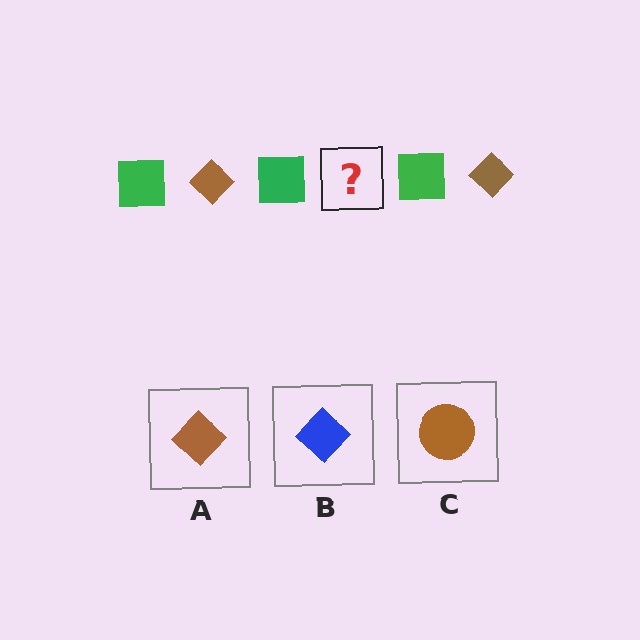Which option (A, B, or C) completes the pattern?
A.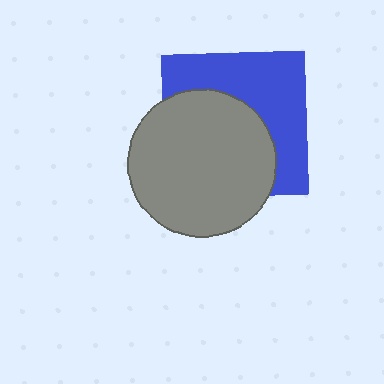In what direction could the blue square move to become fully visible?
The blue square could move toward the upper-right. That would shift it out from behind the gray circle entirely.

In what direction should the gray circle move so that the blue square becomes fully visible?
The gray circle should move toward the lower-left. That is the shortest direction to clear the overlap and leave the blue square fully visible.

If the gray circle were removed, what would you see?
You would see the complete blue square.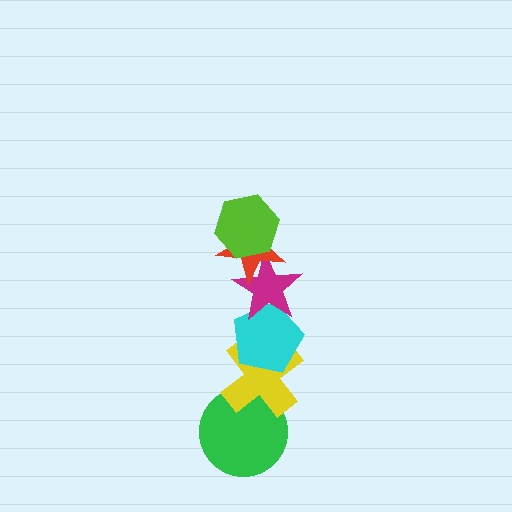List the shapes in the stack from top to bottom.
From top to bottom: the lime hexagon, the red star, the magenta star, the cyan pentagon, the yellow cross, the green circle.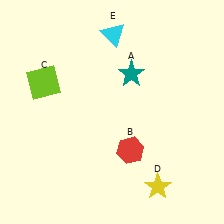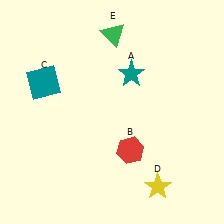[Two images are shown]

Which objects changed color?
C changed from lime to teal. E changed from cyan to green.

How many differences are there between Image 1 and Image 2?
There are 2 differences between the two images.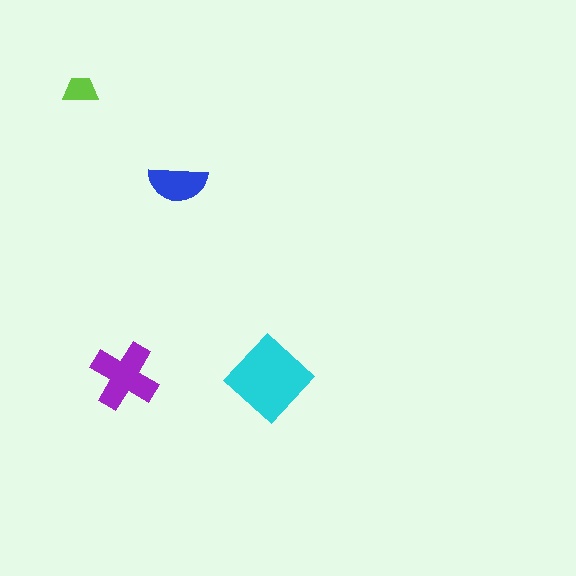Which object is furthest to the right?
The cyan diamond is rightmost.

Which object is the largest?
The cyan diamond.